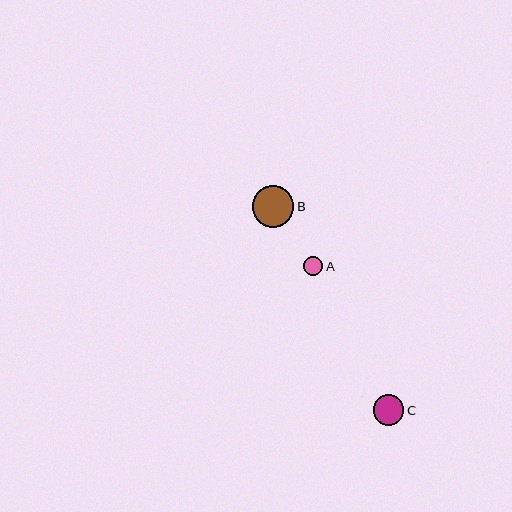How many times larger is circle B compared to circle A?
Circle B is approximately 2.2 times the size of circle A.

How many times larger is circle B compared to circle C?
Circle B is approximately 1.3 times the size of circle C.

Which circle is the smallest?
Circle A is the smallest with a size of approximately 19 pixels.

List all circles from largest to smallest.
From largest to smallest: B, C, A.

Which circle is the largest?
Circle B is the largest with a size of approximately 41 pixels.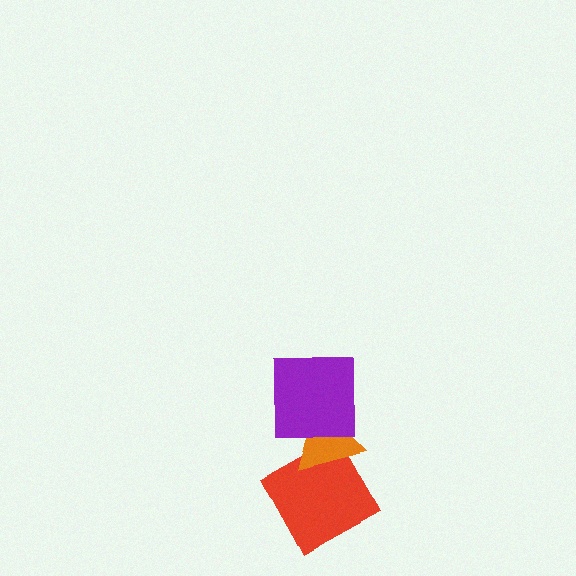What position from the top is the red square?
The red square is 3rd from the top.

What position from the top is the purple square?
The purple square is 1st from the top.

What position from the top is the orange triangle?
The orange triangle is 2nd from the top.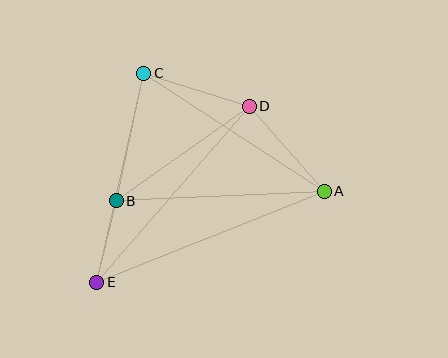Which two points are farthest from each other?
Points A and E are farthest from each other.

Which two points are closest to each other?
Points B and E are closest to each other.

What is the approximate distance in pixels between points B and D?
The distance between B and D is approximately 163 pixels.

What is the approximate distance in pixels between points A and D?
The distance between A and D is approximately 113 pixels.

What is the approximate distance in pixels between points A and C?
The distance between A and C is approximately 216 pixels.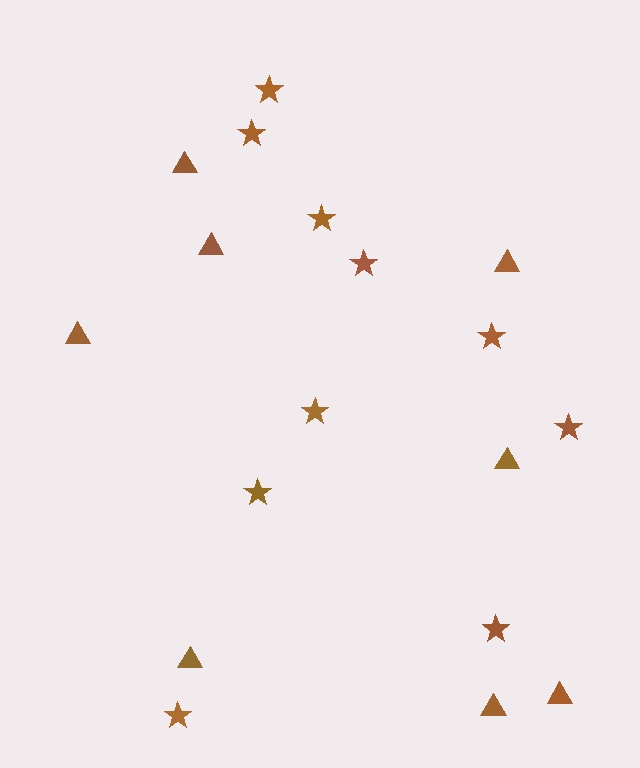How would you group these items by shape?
There are 2 groups: one group of triangles (8) and one group of stars (10).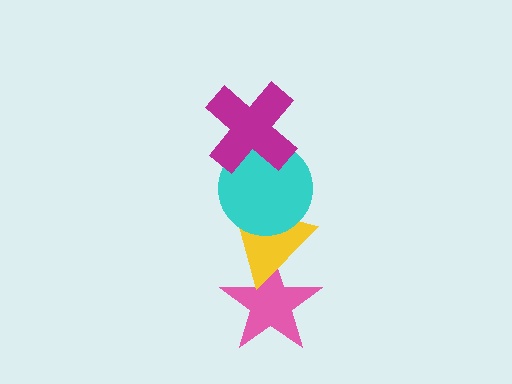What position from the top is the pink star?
The pink star is 4th from the top.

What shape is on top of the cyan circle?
The magenta cross is on top of the cyan circle.